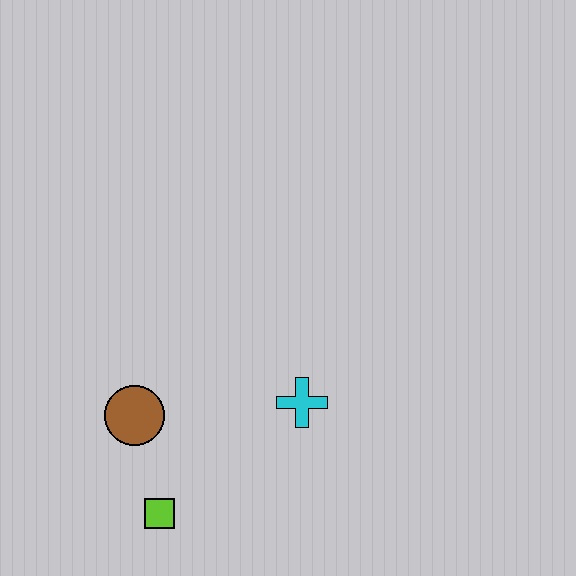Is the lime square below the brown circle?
Yes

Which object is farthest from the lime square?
The cyan cross is farthest from the lime square.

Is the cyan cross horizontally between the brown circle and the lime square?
No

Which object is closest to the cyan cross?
The brown circle is closest to the cyan cross.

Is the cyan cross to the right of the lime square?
Yes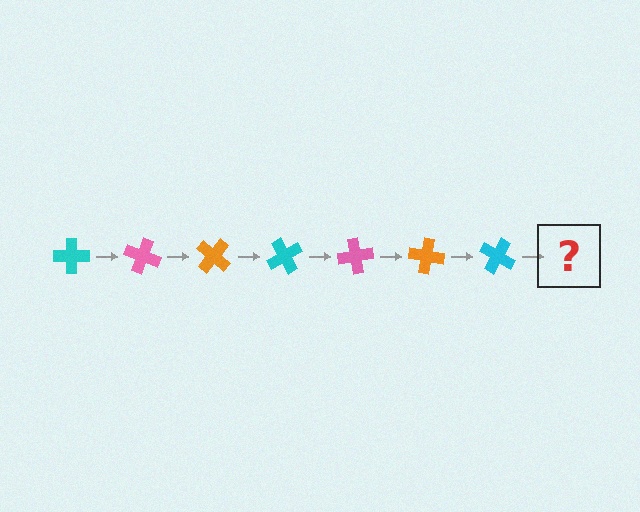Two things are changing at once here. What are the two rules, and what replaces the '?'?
The two rules are that it rotates 20 degrees each step and the color cycles through cyan, pink, and orange. The '?' should be a pink cross, rotated 140 degrees from the start.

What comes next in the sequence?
The next element should be a pink cross, rotated 140 degrees from the start.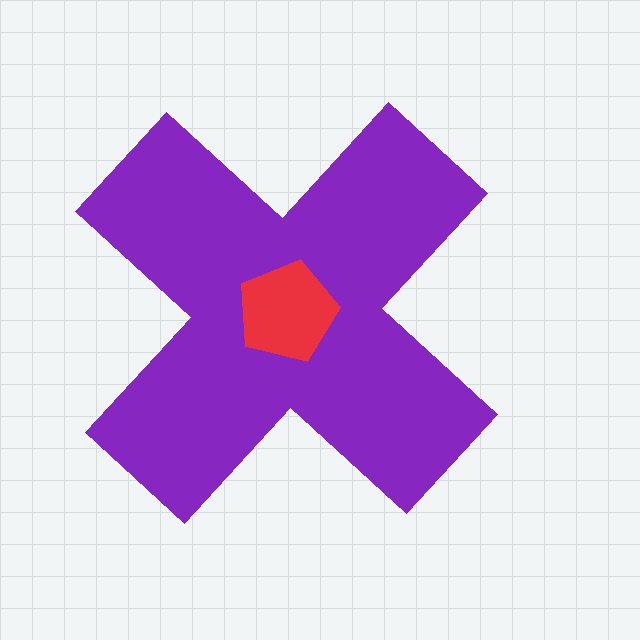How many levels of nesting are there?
2.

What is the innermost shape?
The red pentagon.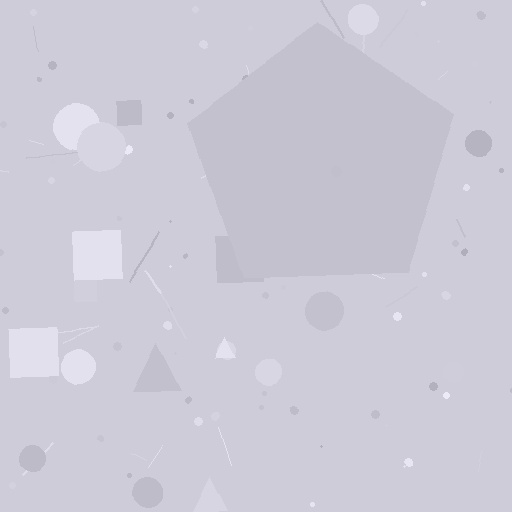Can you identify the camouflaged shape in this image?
The camouflaged shape is a pentagon.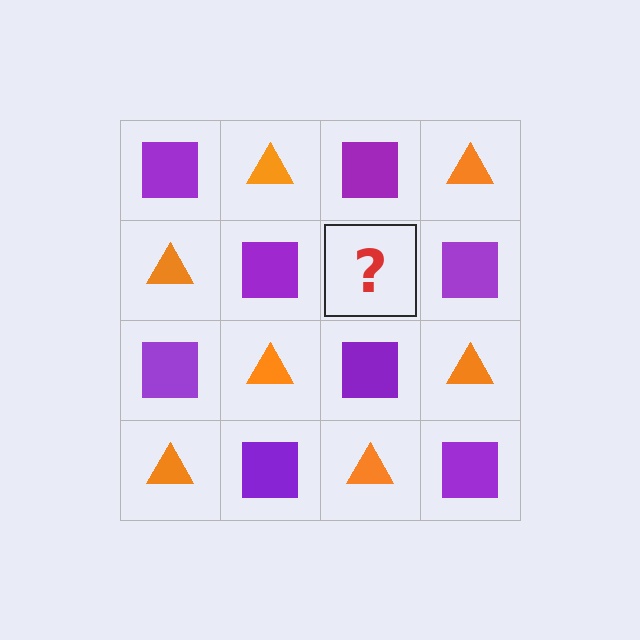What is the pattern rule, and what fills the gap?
The rule is that it alternates purple square and orange triangle in a checkerboard pattern. The gap should be filled with an orange triangle.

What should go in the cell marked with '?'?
The missing cell should contain an orange triangle.